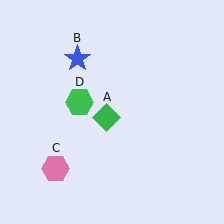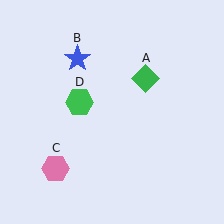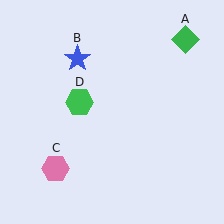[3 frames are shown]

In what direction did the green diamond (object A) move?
The green diamond (object A) moved up and to the right.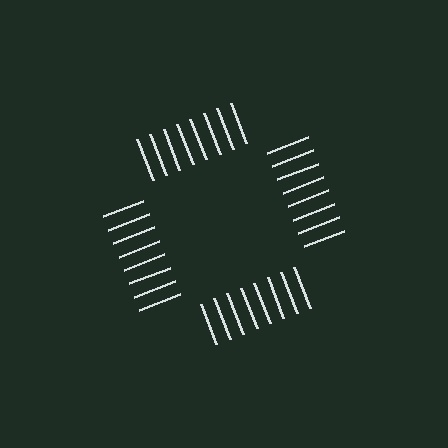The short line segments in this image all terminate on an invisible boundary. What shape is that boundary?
An illusory square — the line segments terminate on its edges but no continuous stroke is drawn.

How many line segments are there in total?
32 — 8 along each of the 4 edges.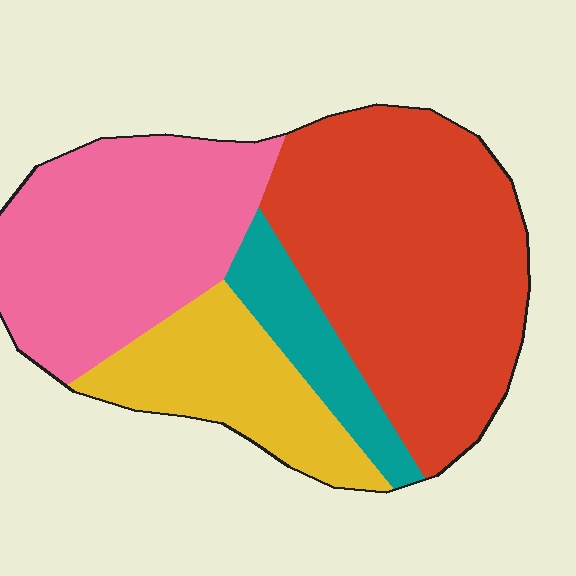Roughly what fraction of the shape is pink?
Pink covers 31% of the shape.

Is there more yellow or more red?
Red.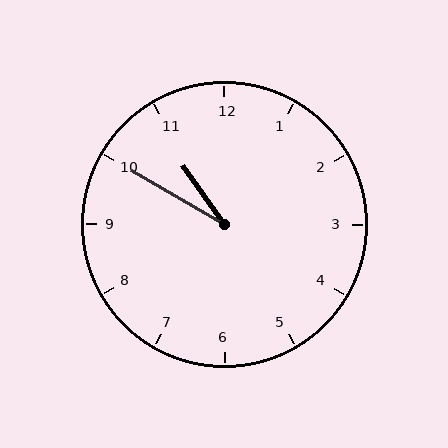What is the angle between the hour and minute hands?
Approximately 25 degrees.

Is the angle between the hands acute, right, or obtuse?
It is acute.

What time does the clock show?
10:50.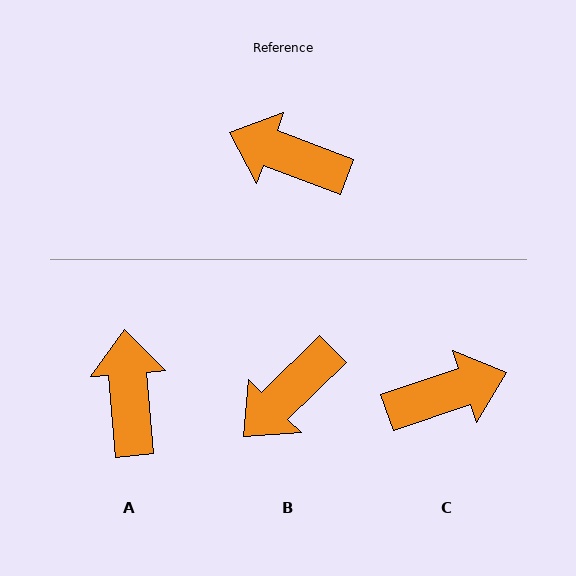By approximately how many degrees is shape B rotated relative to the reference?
Approximately 65 degrees counter-clockwise.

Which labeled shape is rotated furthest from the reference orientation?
C, about 141 degrees away.